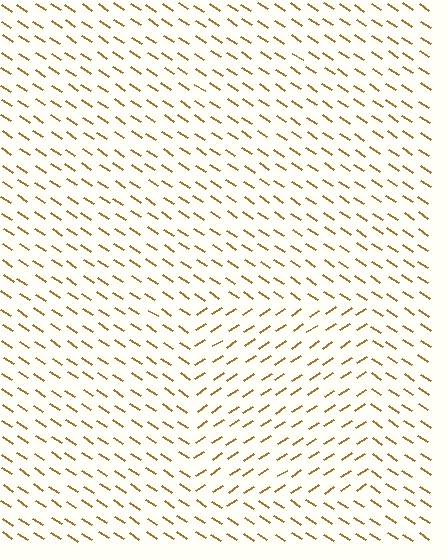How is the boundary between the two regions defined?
The boundary is defined purely by a change in line orientation (approximately 67 degrees difference). All lines are the same color and thickness.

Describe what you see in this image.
The image is filled with small brown line segments. A rectangle region in the image has lines oriented differently from the surrounding lines, creating a visible texture boundary.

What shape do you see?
I see a rectangle.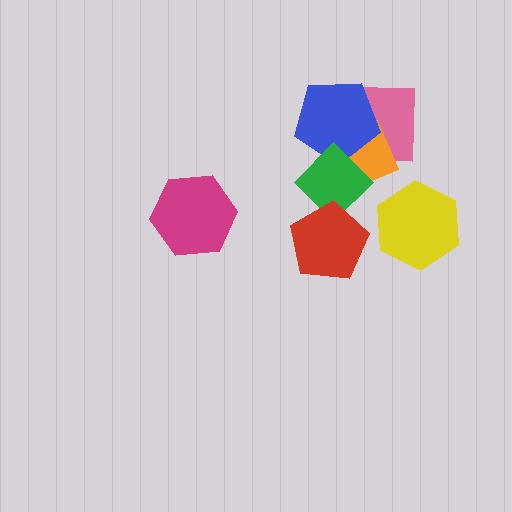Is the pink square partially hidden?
Yes, it is partially covered by another shape.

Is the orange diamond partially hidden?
Yes, it is partially covered by another shape.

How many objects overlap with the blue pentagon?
3 objects overlap with the blue pentagon.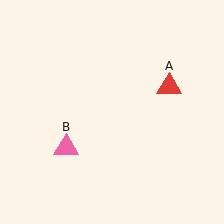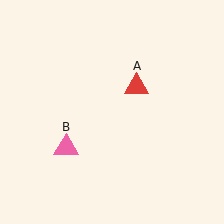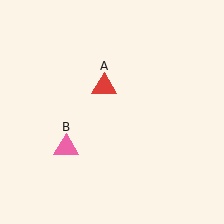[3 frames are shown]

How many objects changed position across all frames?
1 object changed position: red triangle (object A).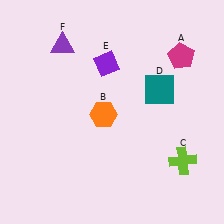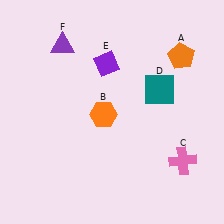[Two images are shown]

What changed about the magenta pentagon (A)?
In Image 1, A is magenta. In Image 2, it changed to orange.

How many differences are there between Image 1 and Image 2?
There are 2 differences between the two images.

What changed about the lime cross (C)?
In Image 1, C is lime. In Image 2, it changed to pink.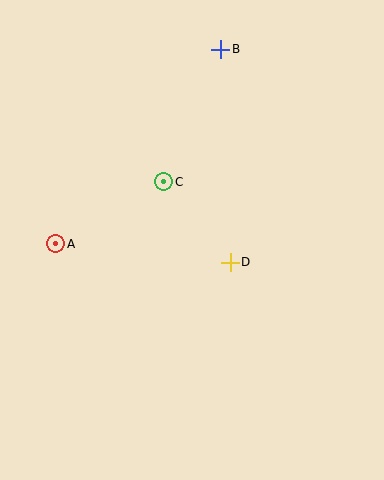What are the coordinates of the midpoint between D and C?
The midpoint between D and C is at (197, 222).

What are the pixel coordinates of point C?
Point C is at (164, 182).